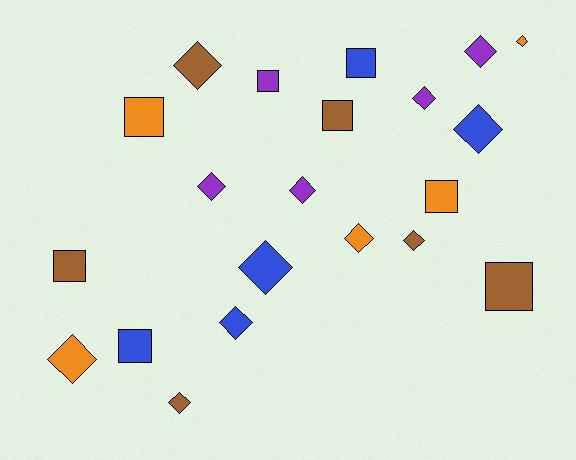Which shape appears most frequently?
Diamond, with 13 objects.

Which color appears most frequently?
Brown, with 6 objects.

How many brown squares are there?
There are 3 brown squares.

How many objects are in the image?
There are 21 objects.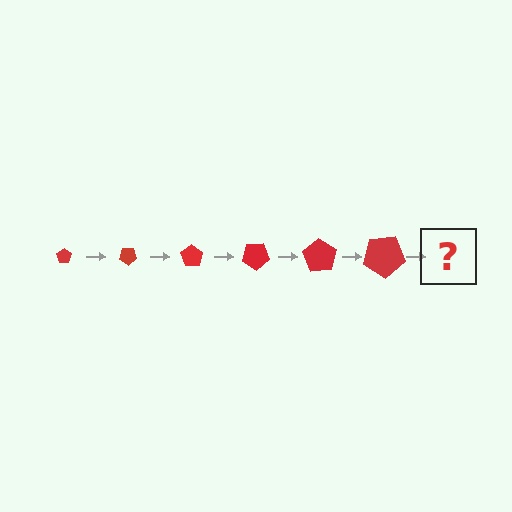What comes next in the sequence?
The next element should be a pentagon, larger than the previous one and rotated 210 degrees from the start.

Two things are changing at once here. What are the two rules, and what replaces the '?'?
The two rules are that the pentagon grows larger each step and it rotates 35 degrees each step. The '?' should be a pentagon, larger than the previous one and rotated 210 degrees from the start.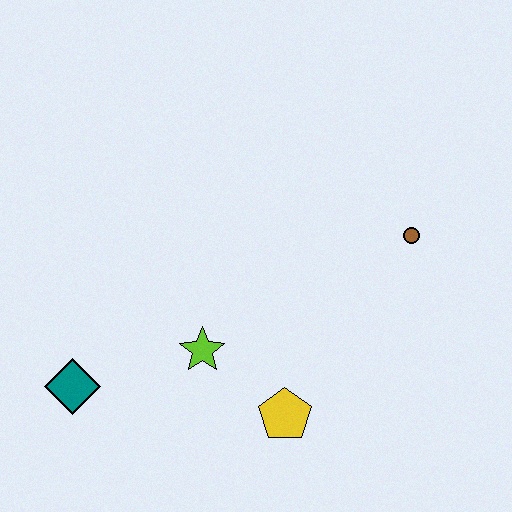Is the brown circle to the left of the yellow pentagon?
No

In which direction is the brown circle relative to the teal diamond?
The brown circle is to the right of the teal diamond.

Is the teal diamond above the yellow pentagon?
Yes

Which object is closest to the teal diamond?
The lime star is closest to the teal diamond.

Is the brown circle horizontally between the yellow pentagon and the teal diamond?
No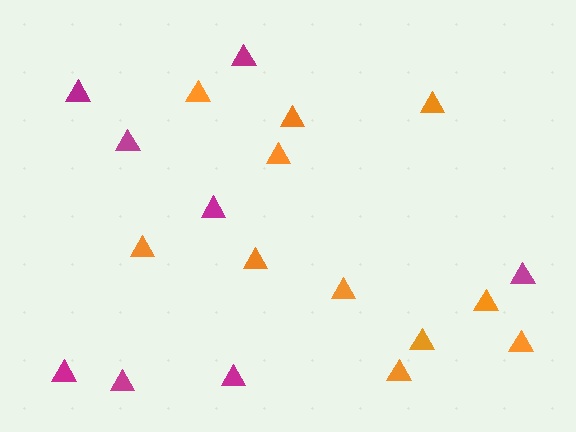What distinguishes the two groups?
There are 2 groups: one group of magenta triangles (8) and one group of orange triangles (11).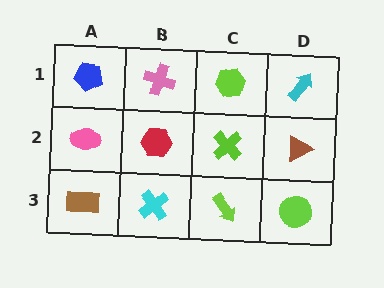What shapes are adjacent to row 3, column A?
A pink ellipse (row 2, column A), a cyan cross (row 3, column B).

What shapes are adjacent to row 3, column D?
A brown triangle (row 2, column D), a lime arrow (row 3, column C).